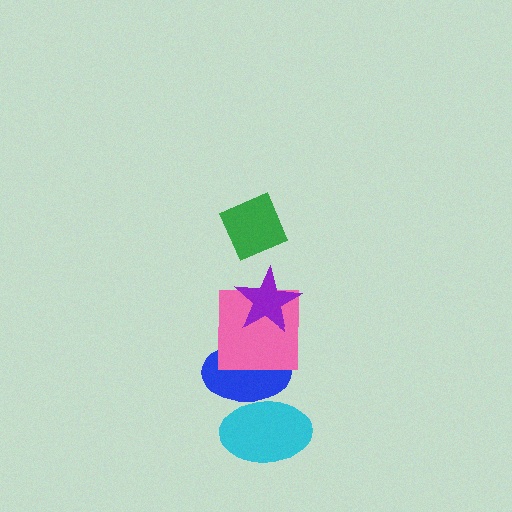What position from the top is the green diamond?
The green diamond is 1st from the top.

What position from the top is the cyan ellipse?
The cyan ellipse is 5th from the top.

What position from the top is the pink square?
The pink square is 3rd from the top.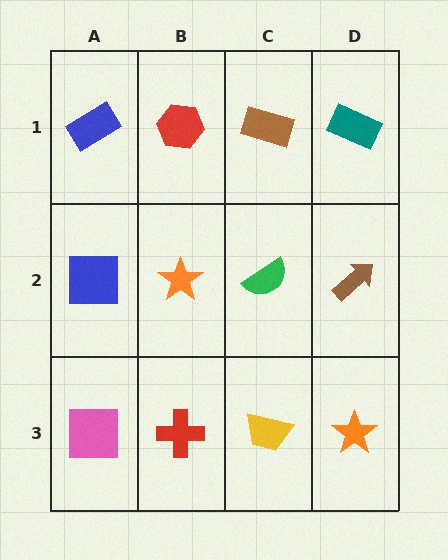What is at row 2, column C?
A green semicircle.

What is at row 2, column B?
An orange star.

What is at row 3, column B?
A red cross.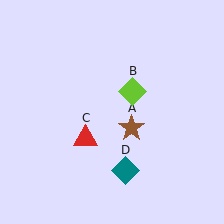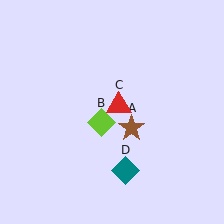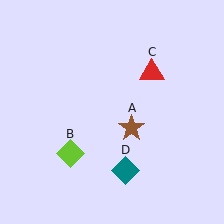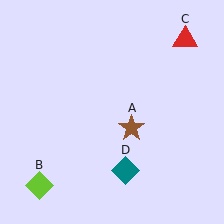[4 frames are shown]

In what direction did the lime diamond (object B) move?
The lime diamond (object B) moved down and to the left.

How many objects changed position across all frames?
2 objects changed position: lime diamond (object B), red triangle (object C).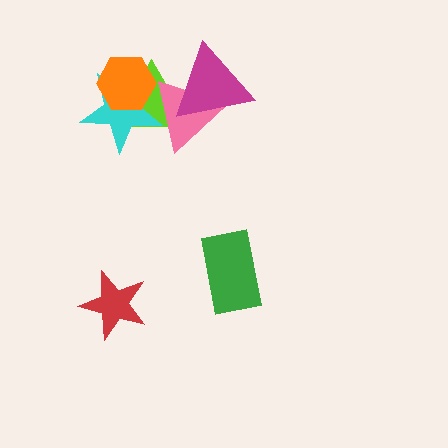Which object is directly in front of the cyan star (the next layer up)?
The orange hexagon is directly in front of the cyan star.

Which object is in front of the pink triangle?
The magenta triangle is in front of the pink triangle.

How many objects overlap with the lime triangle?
4 objects overlap with the lime triangle.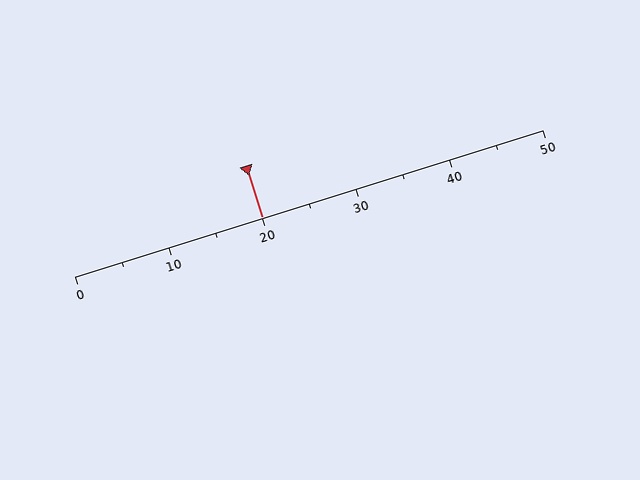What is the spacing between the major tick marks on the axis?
The major ticks are spaced 10 apart.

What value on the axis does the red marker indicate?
The marker indicates approximately 20.